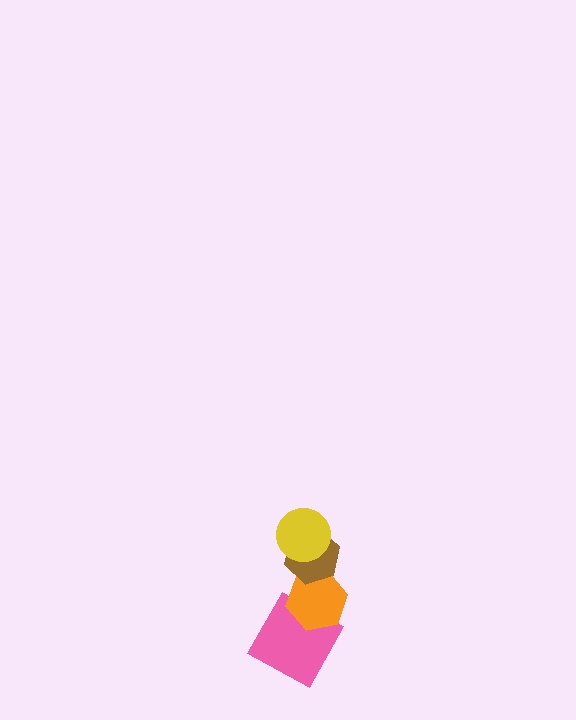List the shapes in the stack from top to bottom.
From top to bottom: the yellow circle, the brown hexagon, the orange hexagon, the pink square.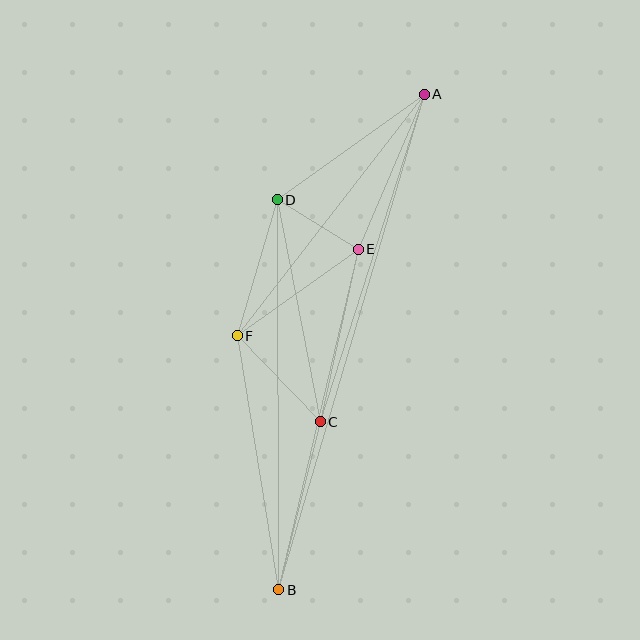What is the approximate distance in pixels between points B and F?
The distance between B and F is approximately 257 pixels.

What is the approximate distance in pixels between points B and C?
The distance between B and C is approximately 173 pixels.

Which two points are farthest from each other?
Points A and B are farthest from each other.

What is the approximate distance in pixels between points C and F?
The distance between C and F is approximately 120 pixels.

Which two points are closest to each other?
Points D and E are closest to each other.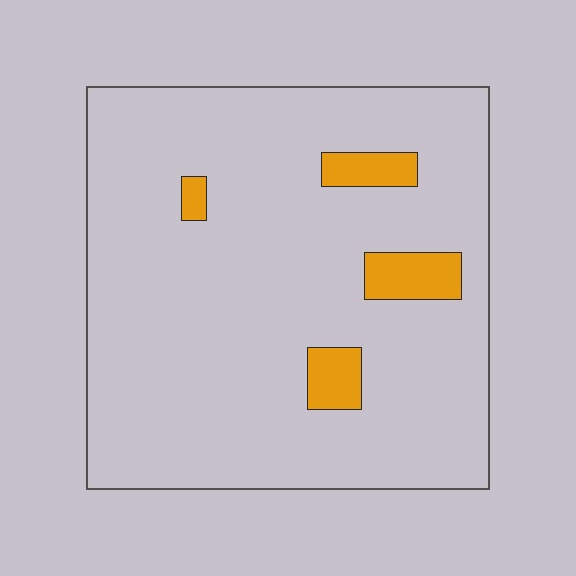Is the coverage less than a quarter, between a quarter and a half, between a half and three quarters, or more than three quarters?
Less than a quarter.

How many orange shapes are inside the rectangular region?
4.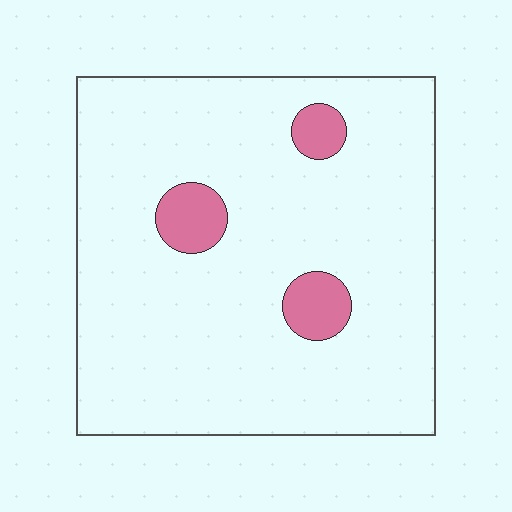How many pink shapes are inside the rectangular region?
3.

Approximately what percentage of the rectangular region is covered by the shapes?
Approximately 10%.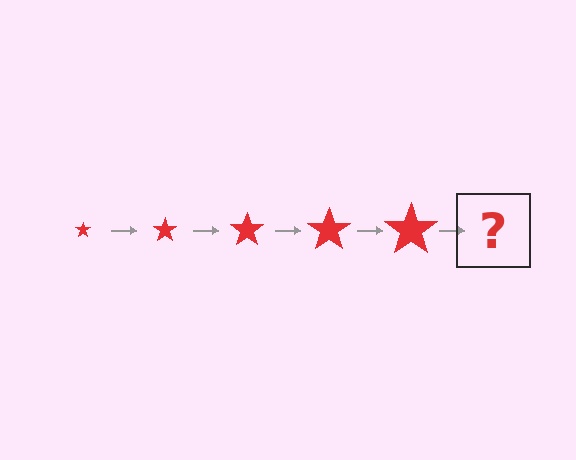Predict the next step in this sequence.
The next step is a red star, larger than the previous one.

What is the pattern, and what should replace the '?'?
The pattern is that the star gets progressively larger each step. The '?' should be a red star, larger than the previous one.